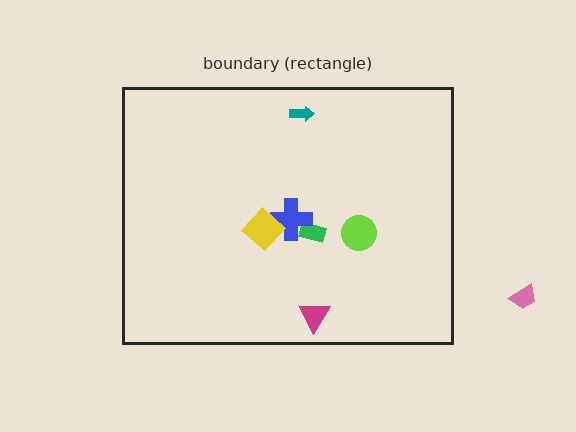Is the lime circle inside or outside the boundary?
Inside.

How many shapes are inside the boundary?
6 inside, 1 outside.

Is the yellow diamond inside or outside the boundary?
Inside.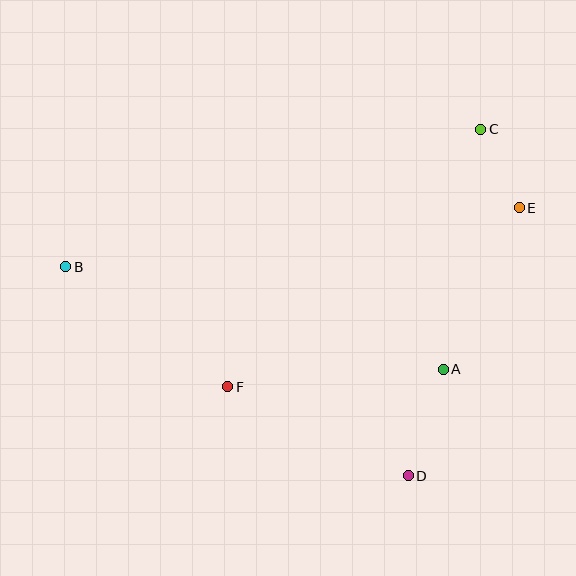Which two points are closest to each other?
Points C and E are closest to each other.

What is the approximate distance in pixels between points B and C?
The distance between B and C is approximately 437 pixels.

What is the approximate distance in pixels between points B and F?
The distance between B and F is approximately 202 pixels.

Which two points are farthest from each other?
Points B and E are farthest from each other.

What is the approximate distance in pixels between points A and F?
The distance between A and F is approximately 216 pixels.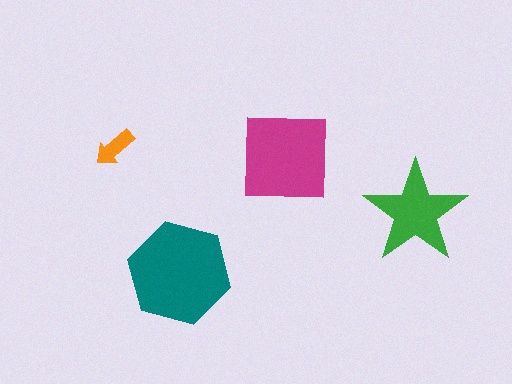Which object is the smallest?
The orange arrow.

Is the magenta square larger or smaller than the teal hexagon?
Smaller.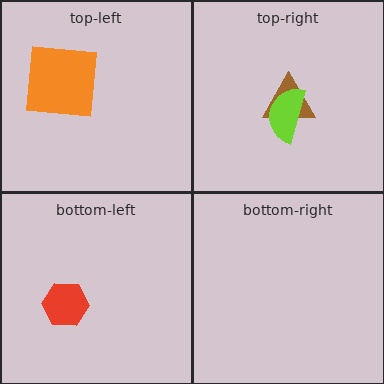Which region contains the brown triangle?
The top-right region.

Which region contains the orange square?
The top-left region.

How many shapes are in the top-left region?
1.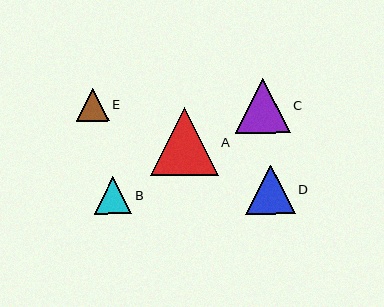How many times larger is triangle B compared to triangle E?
Triangle B is approximately 1.1 times the size of triangle E.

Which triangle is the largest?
Triangle A is the largest with a size of approximately 68 pixels.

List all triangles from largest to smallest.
From largest to smallest: A, C, D, B, E.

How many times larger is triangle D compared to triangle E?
Triangle D is approximately 1.5 times the size of triangle E.